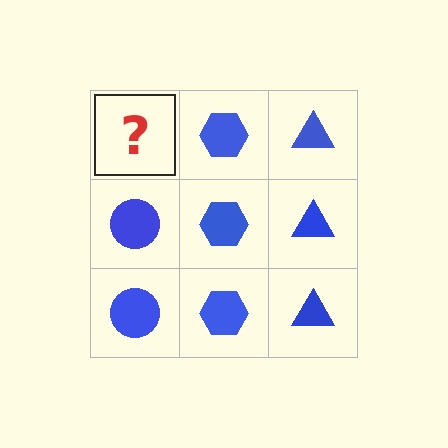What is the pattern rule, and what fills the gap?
The rule is that each column has a consistent shape. The gap should be filled with a blue circle.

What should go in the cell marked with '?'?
The missing cell should contain a blue circle.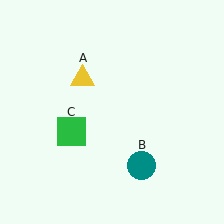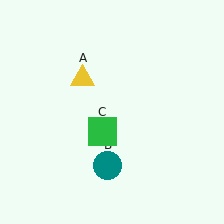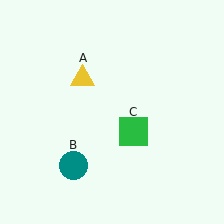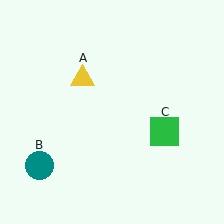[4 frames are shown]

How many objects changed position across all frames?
2 objects changed position: teal circle (object B), green square (object C).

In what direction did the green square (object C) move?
The green square (object C) moved right.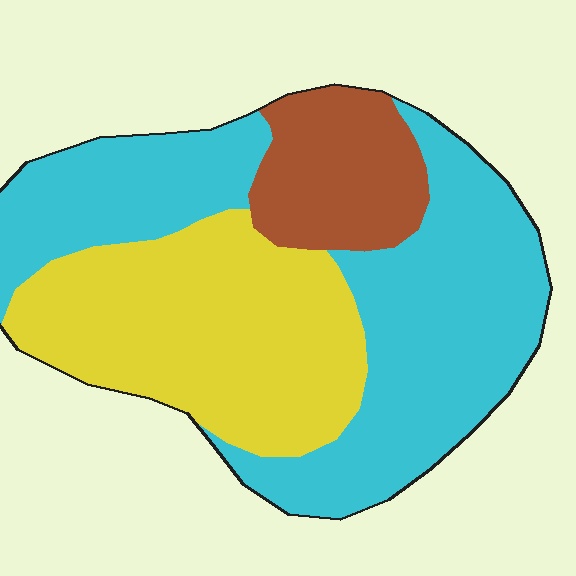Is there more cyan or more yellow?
Cyan.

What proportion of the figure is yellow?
Yellow covers roughly 35% of the figure.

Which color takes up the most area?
Cyan, at roughly 50%.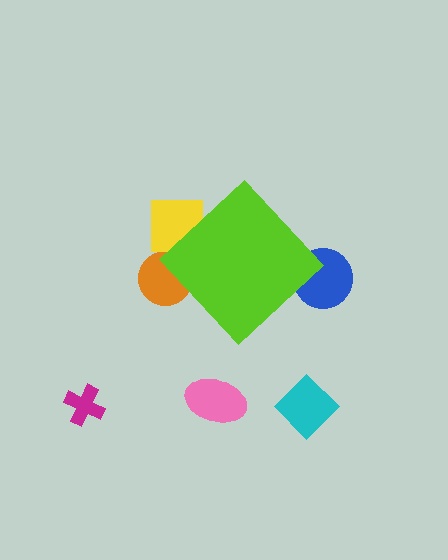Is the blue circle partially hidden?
Yes, the blue circle is partially hidden behind the lime diamond.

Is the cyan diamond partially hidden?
No, the cyan diamond is fully visible.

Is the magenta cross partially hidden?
No, the magenta cross is fully visible.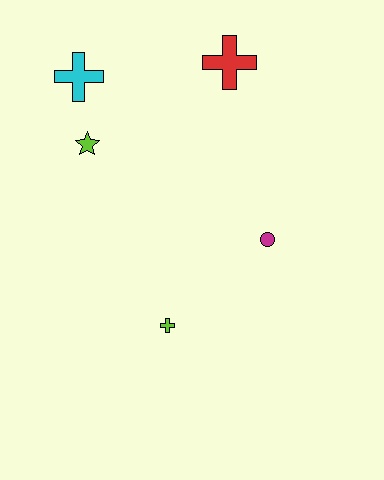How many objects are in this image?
There are 5 objects.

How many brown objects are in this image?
There are no brown objects.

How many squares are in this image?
There are no squares.